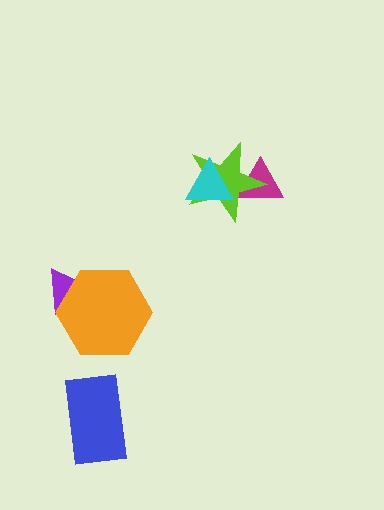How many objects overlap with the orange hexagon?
1 object overlaps with the orange hexagon.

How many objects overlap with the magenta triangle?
1 object overlaps with the magenta triangle.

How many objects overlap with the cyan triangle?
1 object overlaps with the cyan triangle.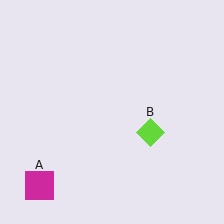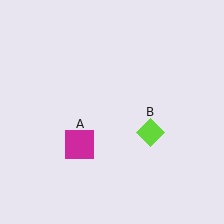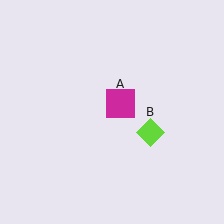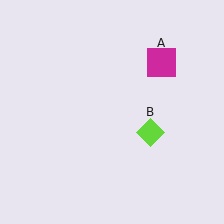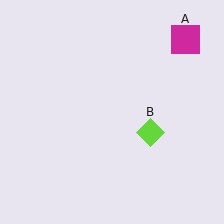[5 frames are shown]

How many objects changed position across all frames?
1 object changed position: magenta square (object A).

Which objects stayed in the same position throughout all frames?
Lime diamond (object B) remained stationary.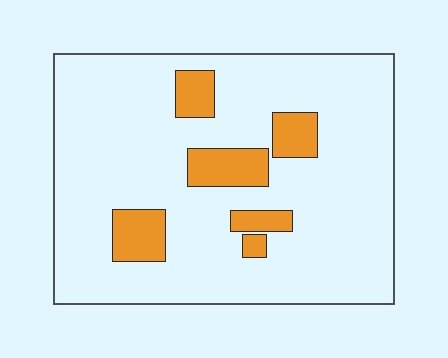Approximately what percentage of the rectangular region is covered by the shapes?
Approximately 15%.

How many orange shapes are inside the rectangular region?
6.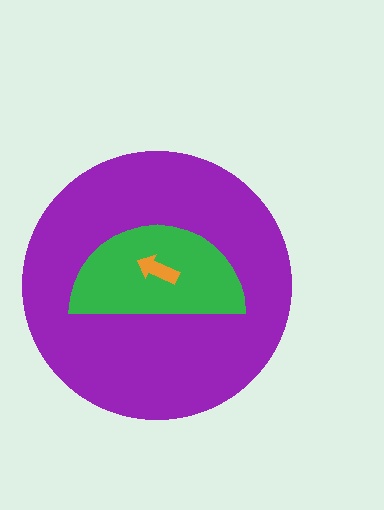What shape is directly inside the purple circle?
The green semicircle.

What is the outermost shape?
The purple circle.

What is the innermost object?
The orange arrow.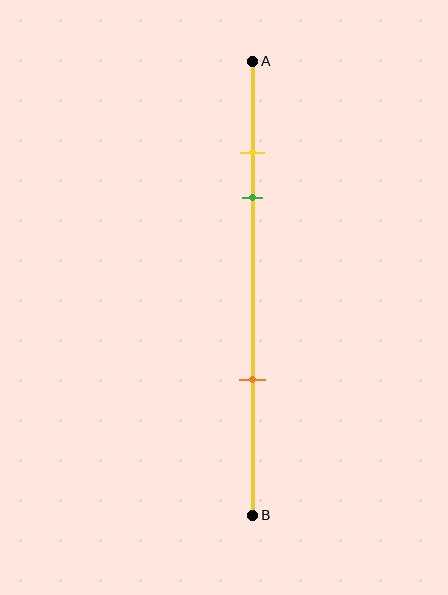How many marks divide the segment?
There are 3 marks dividing the segment.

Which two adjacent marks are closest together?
The yellow and green marks are the closest adjacent pair.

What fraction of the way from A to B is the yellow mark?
The yellow mark is approximately 20% (0.2) of the way from A to B.